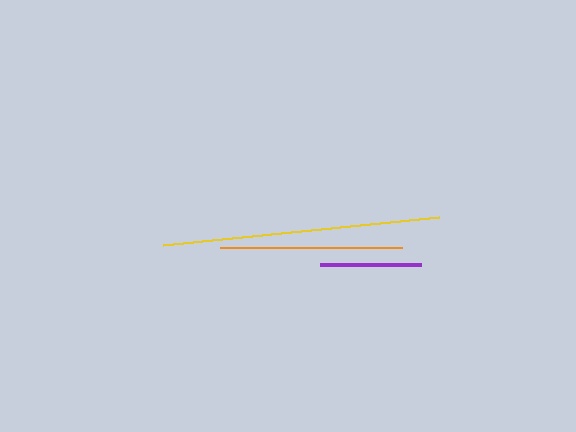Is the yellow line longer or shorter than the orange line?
The yellow line is longer than the orange line.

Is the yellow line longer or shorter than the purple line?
The yellow line is longer than the purple line.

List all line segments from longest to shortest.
From longest to shortest: yellow, orange, purple.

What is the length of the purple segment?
The purple segment is approximately 101 pixels long.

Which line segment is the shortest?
The purple line is the shortest at approximately 101 pixels.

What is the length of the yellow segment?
The yellow segment is approximately 277 pixels long.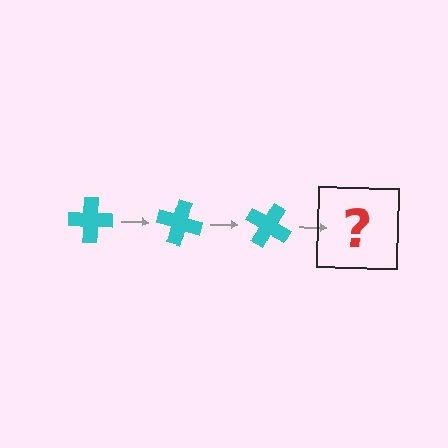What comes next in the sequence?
The next element should be a cyan cross rotated 45 degrees.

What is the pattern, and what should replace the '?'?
The pattern is that the cross rotates 15 degrees each step. The '?' should be a cyan cross rotated 45 degrees.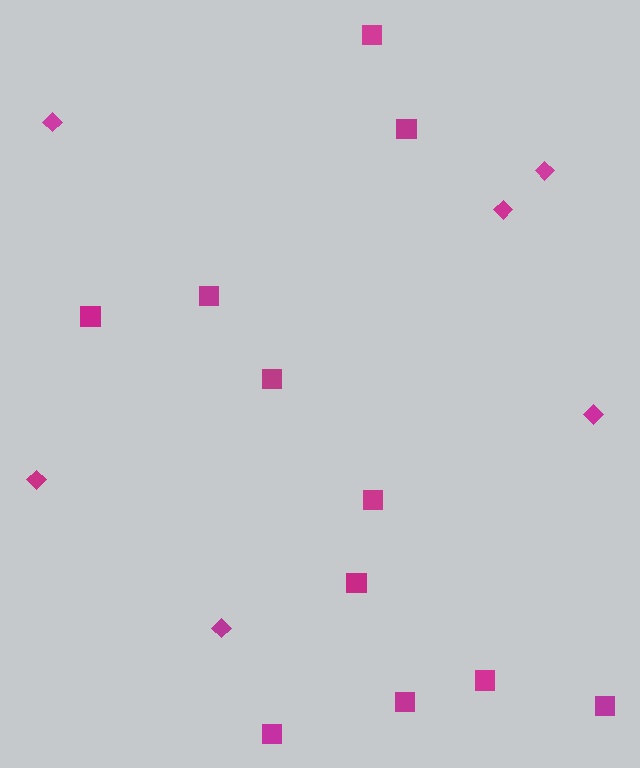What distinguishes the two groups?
There are 2 groups: one group of squares (11) and one group of diamonds (6).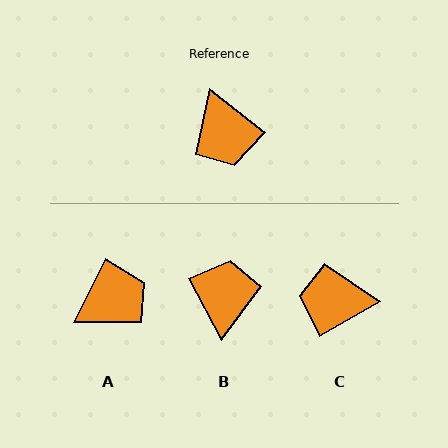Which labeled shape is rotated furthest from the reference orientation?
B, about 156 degrees away.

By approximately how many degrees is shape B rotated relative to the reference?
Approximately 156 degrees counter-clockwise.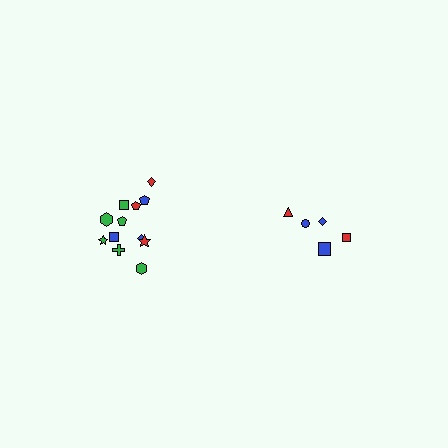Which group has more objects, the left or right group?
The left group.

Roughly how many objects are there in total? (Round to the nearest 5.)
Roughly 15 objects in total.